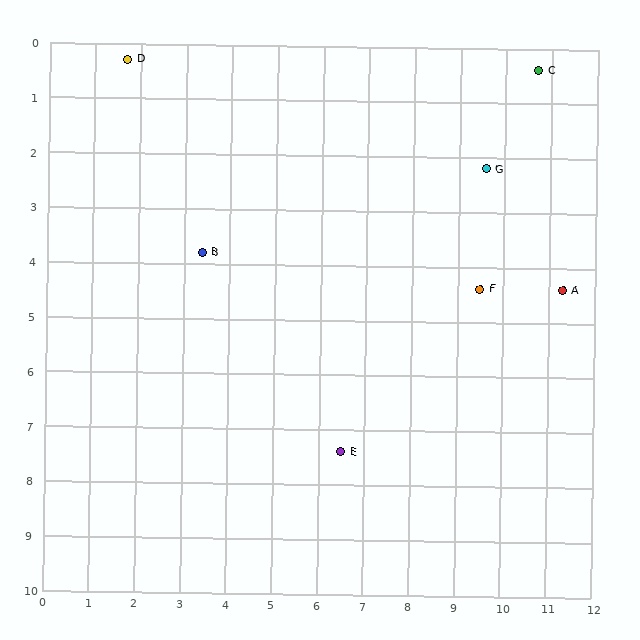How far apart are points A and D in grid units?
Points A and D are about 10.4 grid units apart.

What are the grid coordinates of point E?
Point E is at approximately (6.5, 7.4).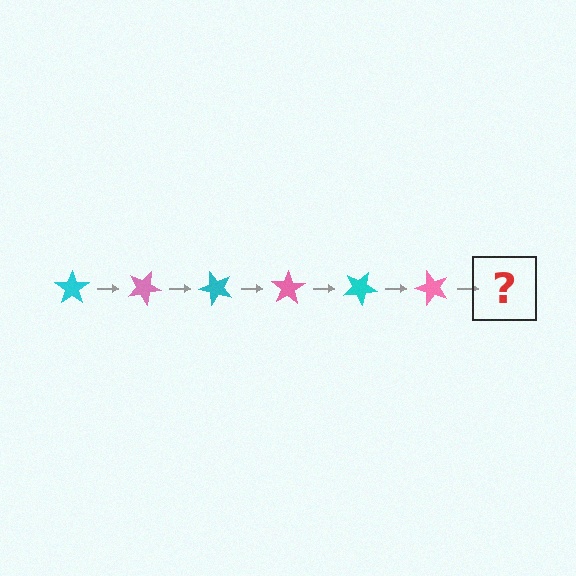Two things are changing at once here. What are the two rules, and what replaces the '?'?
The two rules are that it rotates 25 degrees each step and the color cycles through cyan and pink. The '?' should be a cyan star, rotated 150 degrees from the start.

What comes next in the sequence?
The next element should be a cyan star, rotated 150 degrees from the start.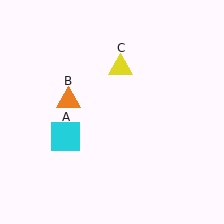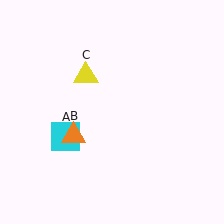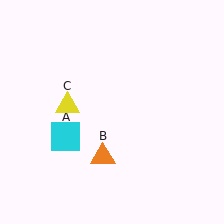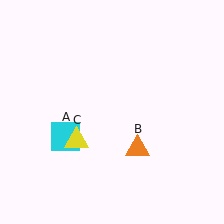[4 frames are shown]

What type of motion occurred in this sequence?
The orange triangle (object B), yellow triangle (object C) rotated counterclockwise around the center of the scene.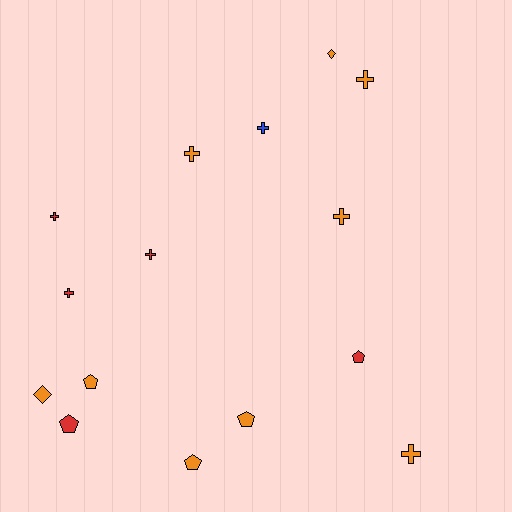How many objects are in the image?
There are 15 objects.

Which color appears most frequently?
Orange, with 9 objects.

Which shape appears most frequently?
Cross, with 8 objects.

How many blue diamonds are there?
There are no blue diamonds.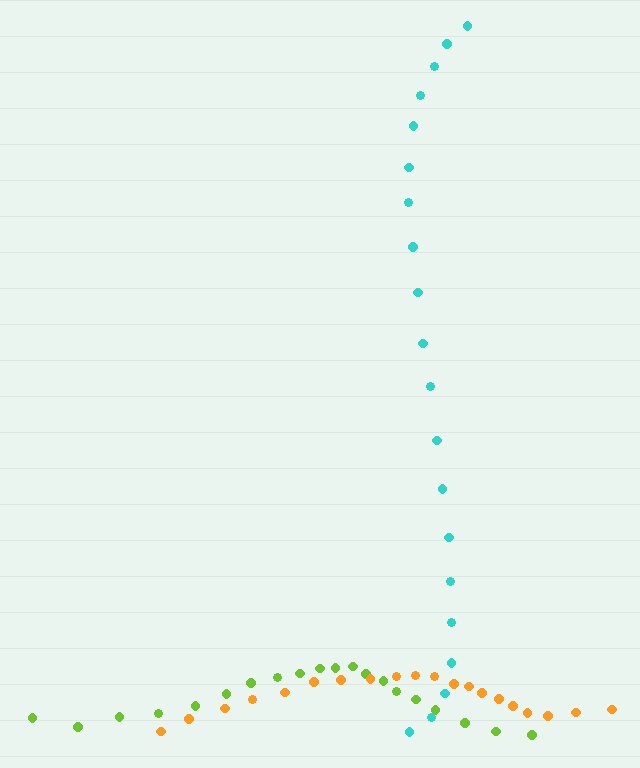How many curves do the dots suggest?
There are 3 distinct paths.